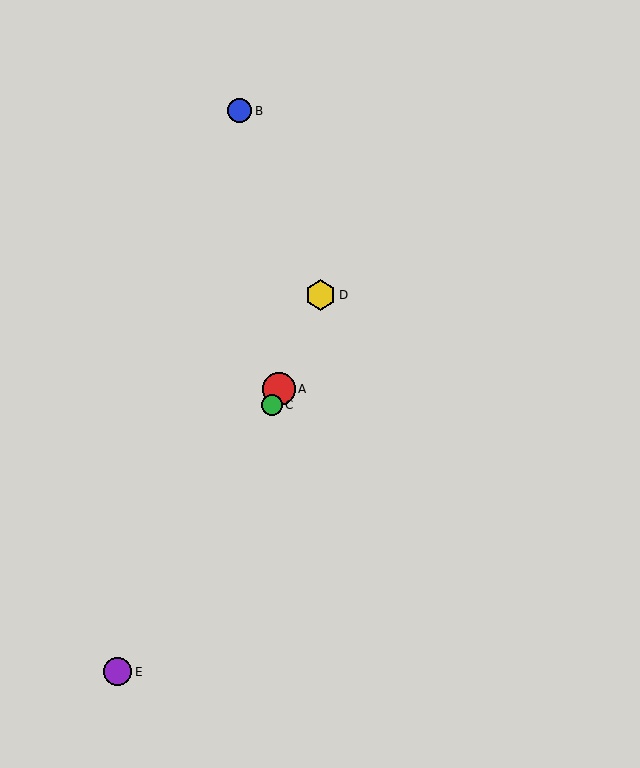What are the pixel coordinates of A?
Object A is at (279, 389).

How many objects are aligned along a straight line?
3 objects (A, C, D) are aligned along a straight line.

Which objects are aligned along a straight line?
Objects A, C, D are aligned along a straight line.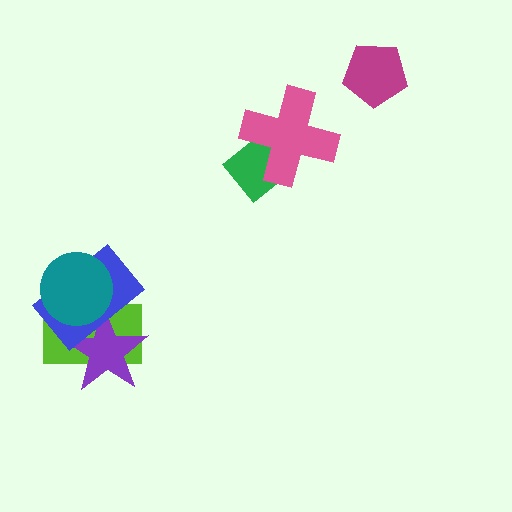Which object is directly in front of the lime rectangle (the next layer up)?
The purple star is directly in front of the lime rectangle.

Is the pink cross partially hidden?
No, no other shape covers it.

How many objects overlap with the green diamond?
1 object overlaps with the green diamond.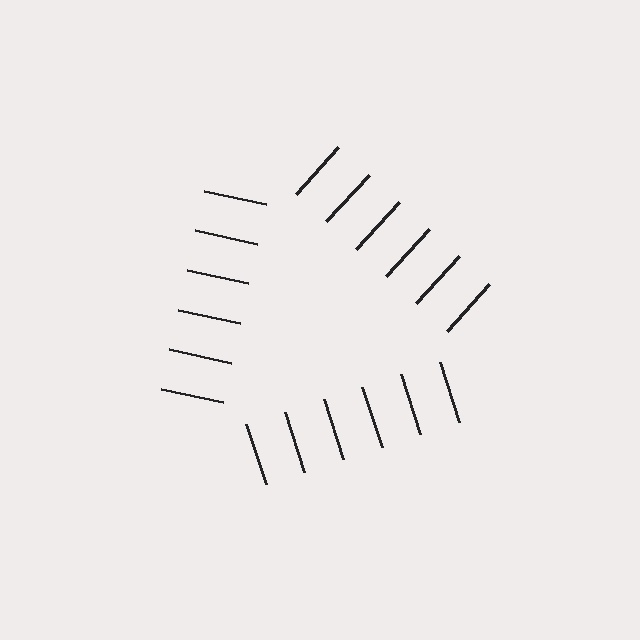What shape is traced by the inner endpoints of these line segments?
An illusory triangle — the line segments terminate on its edges but no continuous stroke is drawn.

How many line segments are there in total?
18 — 6 along each of the 3 edges.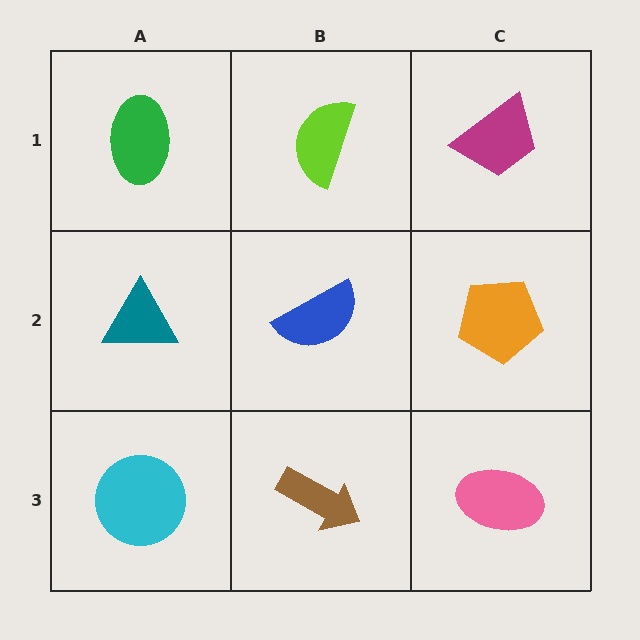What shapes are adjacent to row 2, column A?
A green ellipse (row 1, column A), a cyan circle (row 3, column A), a blue semicircle (row 2, column B).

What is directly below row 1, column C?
An orange pentagon.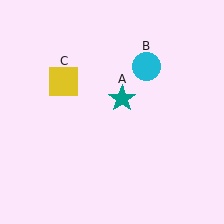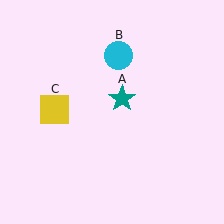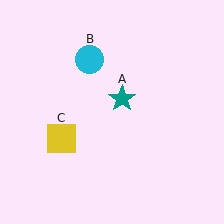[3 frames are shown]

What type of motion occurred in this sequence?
The cyan circle (object B), yellow square (object C) rotated counterclockwise around the center of the scene.